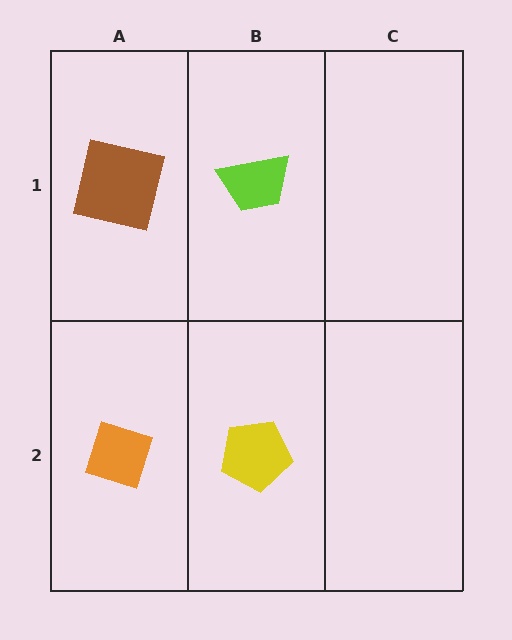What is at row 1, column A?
A brown square.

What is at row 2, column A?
An orange diamond.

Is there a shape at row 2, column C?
No, that cell is empty.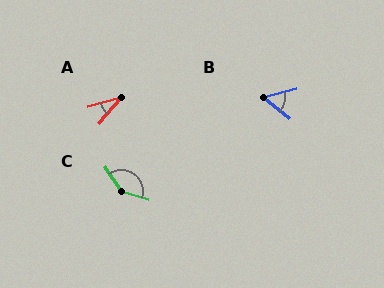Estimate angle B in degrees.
Approximately 55 degrees.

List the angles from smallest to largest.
A (34°), B (55°), C (141°).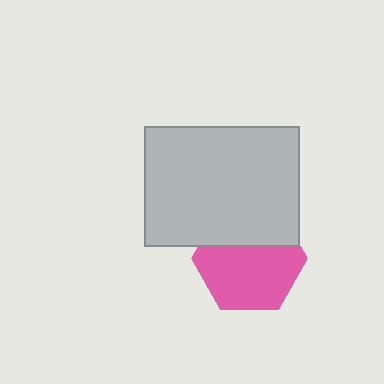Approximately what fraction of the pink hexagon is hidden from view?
Roughly 36% of the pink hexagon is hidden behind the light gray rectangle.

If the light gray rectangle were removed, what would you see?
You would see the complete pink hexagon.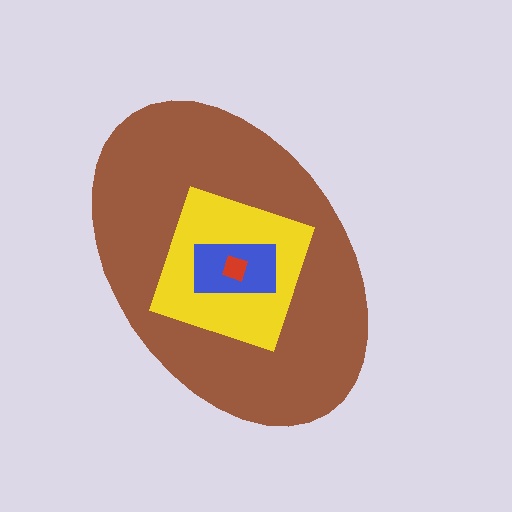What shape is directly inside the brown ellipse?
The yellow diamond.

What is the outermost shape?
The brown ellipse.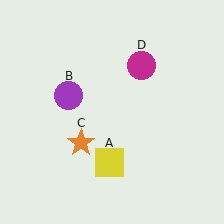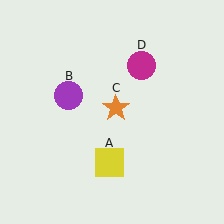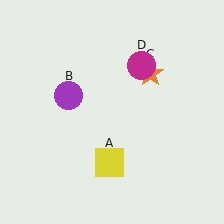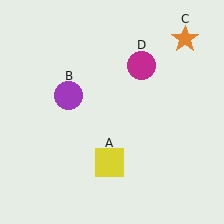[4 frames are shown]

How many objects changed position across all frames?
1 object changed position: orange star (object C).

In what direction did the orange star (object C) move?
The orange star (object C) moved up and to the right.